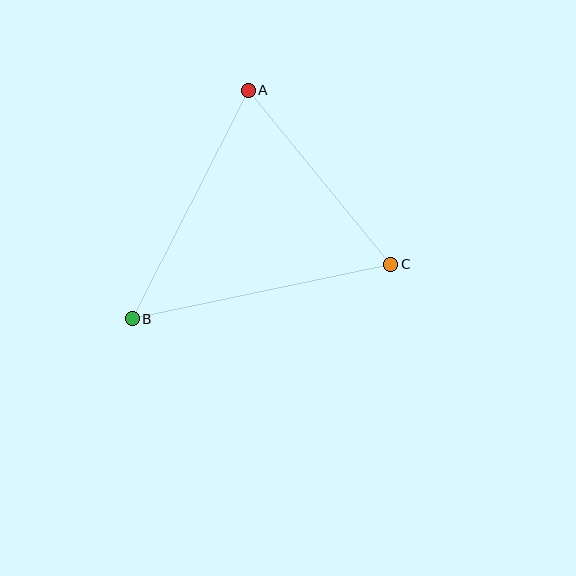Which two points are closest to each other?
Points A and C are closest to each other.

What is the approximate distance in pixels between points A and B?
The distance between A and B is approximately 256 pixels.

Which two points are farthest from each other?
Points B and C are farthest from each other.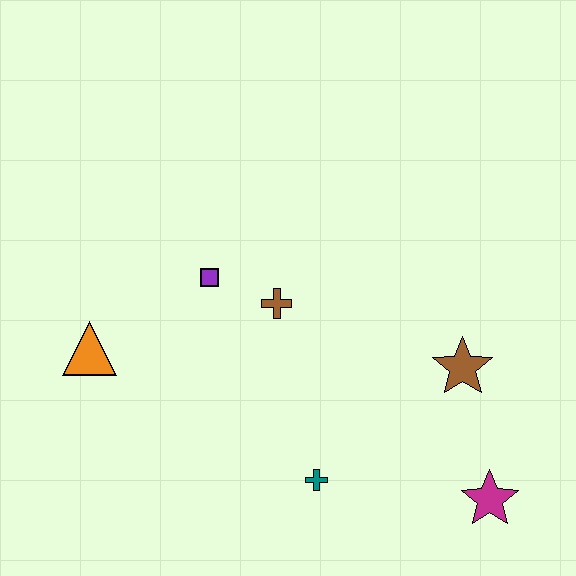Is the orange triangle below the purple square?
Yes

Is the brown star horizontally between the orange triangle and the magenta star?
Yes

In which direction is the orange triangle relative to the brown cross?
The orange triangle is to the left of the brown cross.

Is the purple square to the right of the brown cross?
No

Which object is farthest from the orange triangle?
The magenta star is farthest from the orange triangle.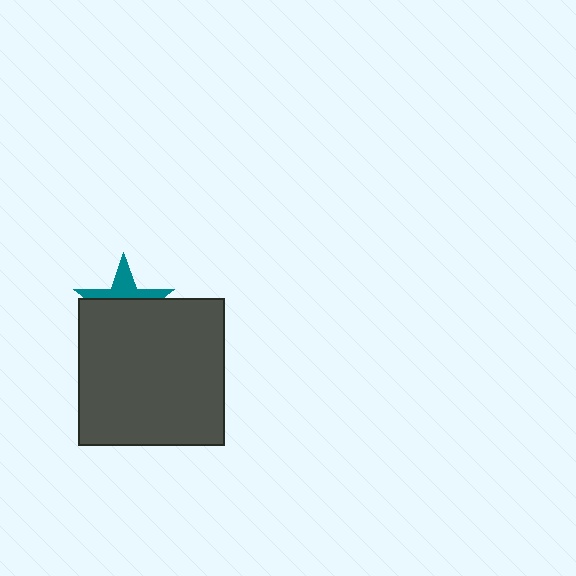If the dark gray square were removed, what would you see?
You would see the complete teal star.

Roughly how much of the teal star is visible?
A small part of it is visible (roughly 37%).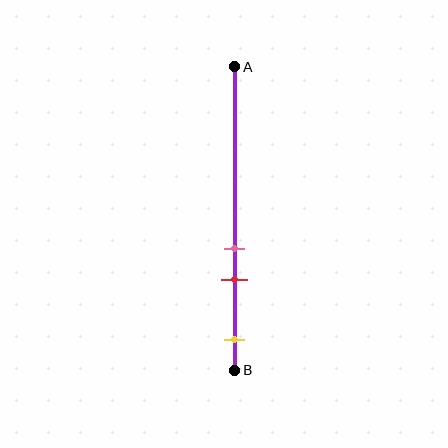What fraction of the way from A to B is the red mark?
The red mark is approximately 70% (0.7) of the way from A to B.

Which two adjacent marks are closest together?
The pink and red marks are the closest adjacent pair.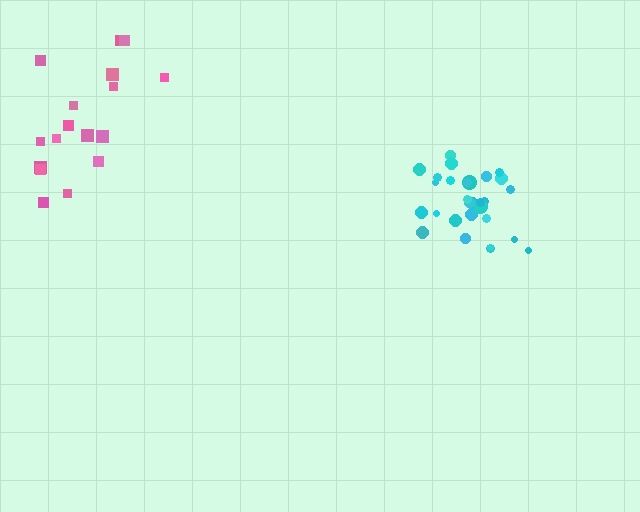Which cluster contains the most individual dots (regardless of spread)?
Cyan (29).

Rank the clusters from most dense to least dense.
cyan, pink.